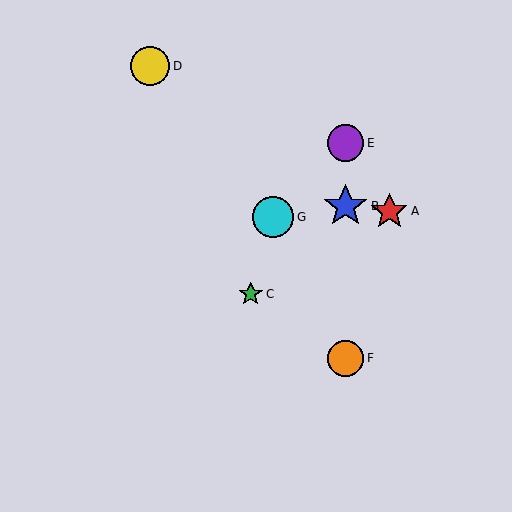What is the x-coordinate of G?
Object G is at x≈273.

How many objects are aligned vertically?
3 objects (B, E, F) are aligned vertically.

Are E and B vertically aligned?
Yes, both are at x≈346.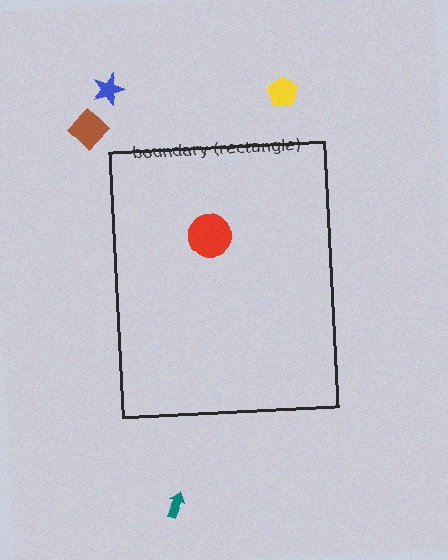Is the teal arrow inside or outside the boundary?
Outside.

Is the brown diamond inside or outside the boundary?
Outside.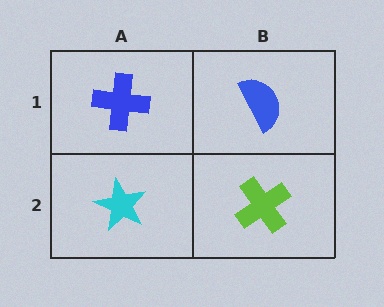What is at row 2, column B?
A lime cross.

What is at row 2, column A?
A cyan star.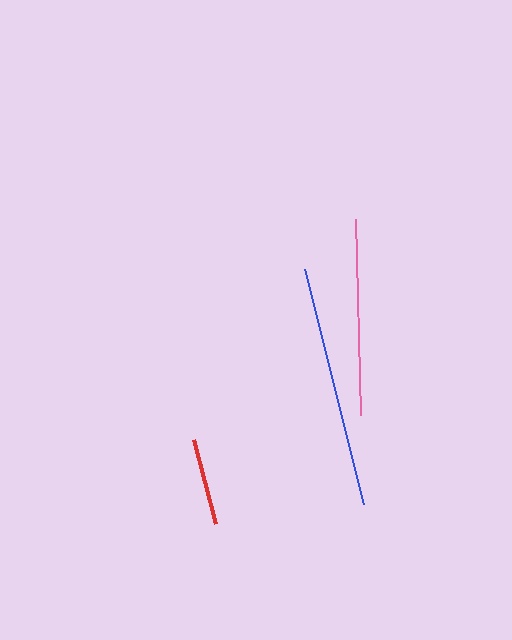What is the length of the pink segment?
The pink segment is approximately 196 pixels long.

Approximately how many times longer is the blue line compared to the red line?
The blue line is approximately 2.8 times the length of the red line.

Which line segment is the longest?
The blue line is the longest at approximately 242 pixels.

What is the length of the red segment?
The red segment is approximately 88 pixels long.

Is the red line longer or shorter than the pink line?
The pink line is longer than the red line.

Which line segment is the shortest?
The red line is the shortest at approximately 88 pixels.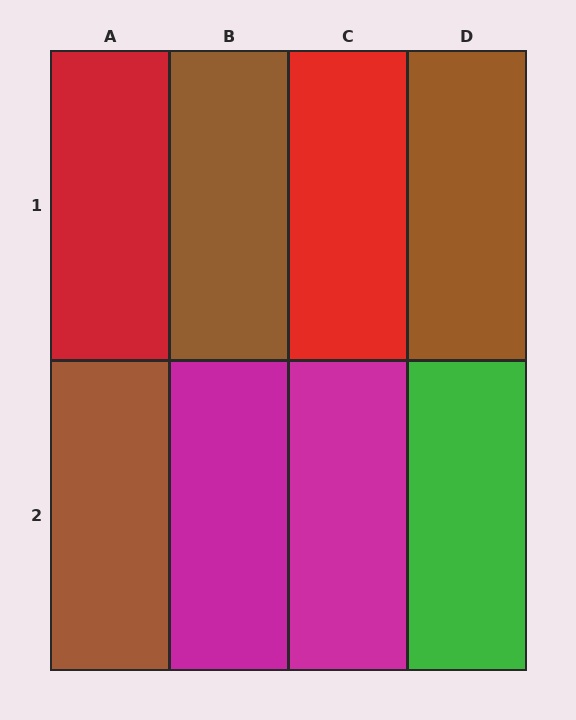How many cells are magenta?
2 cells are magenta.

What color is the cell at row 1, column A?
Red.